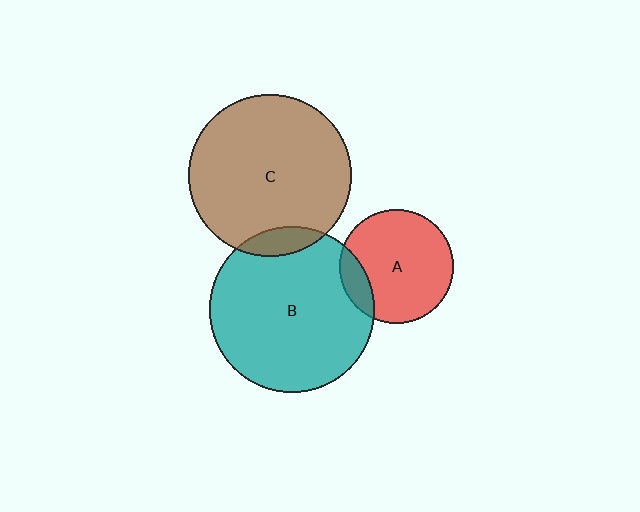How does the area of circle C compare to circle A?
Approximately 2.0 times.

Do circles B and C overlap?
Yes.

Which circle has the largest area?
Circle B (teal).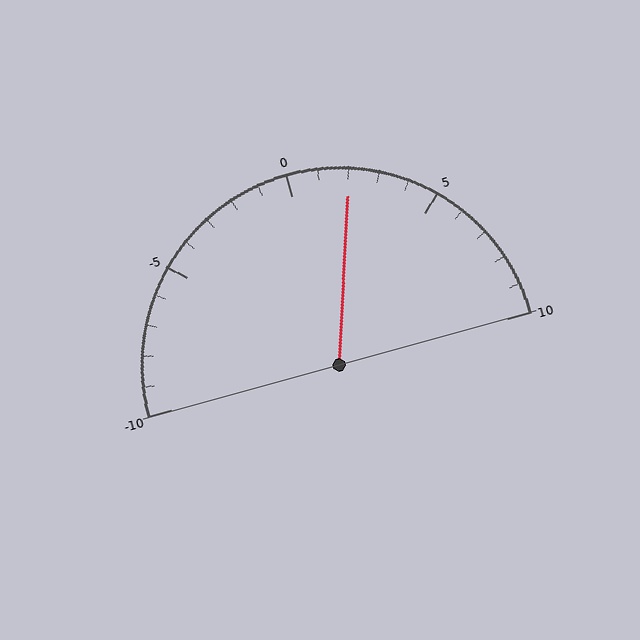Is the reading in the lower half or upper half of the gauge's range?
The reading is in the upper half of the range (-10 to 10).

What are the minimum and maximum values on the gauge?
The gauge ranges from -10 to 10.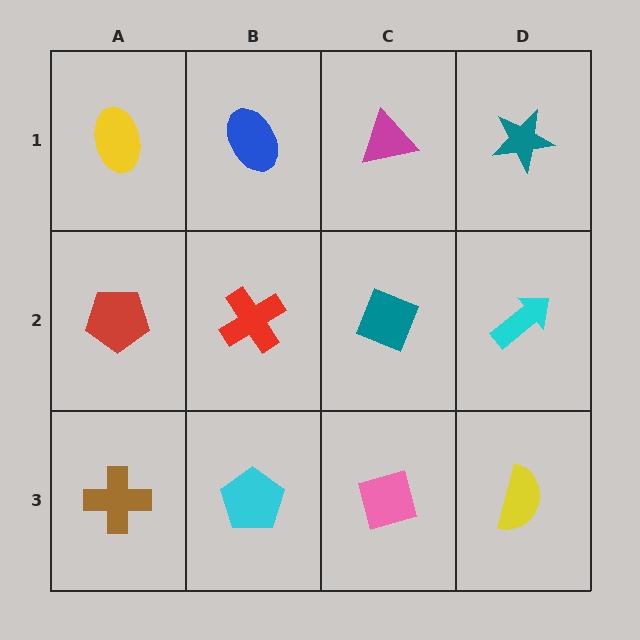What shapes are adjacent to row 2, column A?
A yellow ellipse (row 1, column A), a brown cross (row 3, column A), a red cross (row 2, column B).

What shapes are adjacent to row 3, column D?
A cyan arrow (row 2, column D), a pink square (row 3, column C).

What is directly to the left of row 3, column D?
A pink square.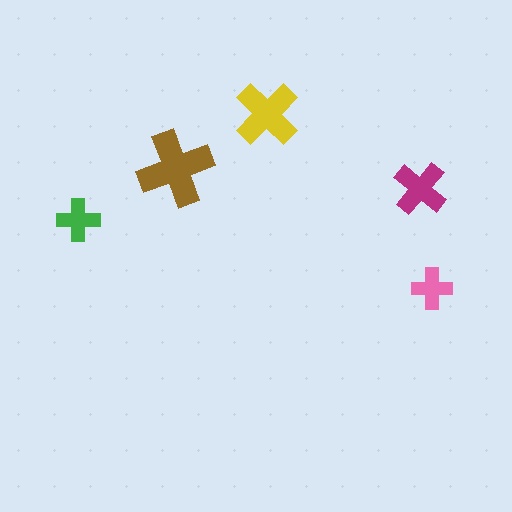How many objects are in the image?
There are 5 objects in the image.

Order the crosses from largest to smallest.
the brown one, the yellow one, the magenta one, the green one, the pink one.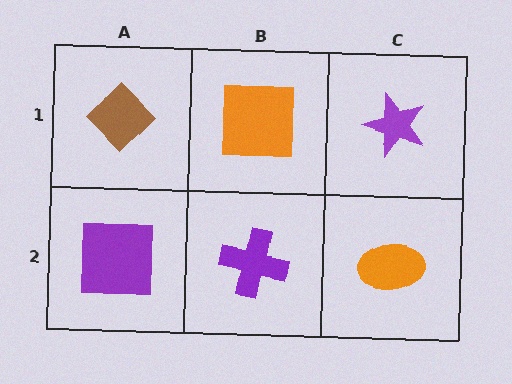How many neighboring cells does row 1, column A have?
2.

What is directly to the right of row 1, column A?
An orange square.